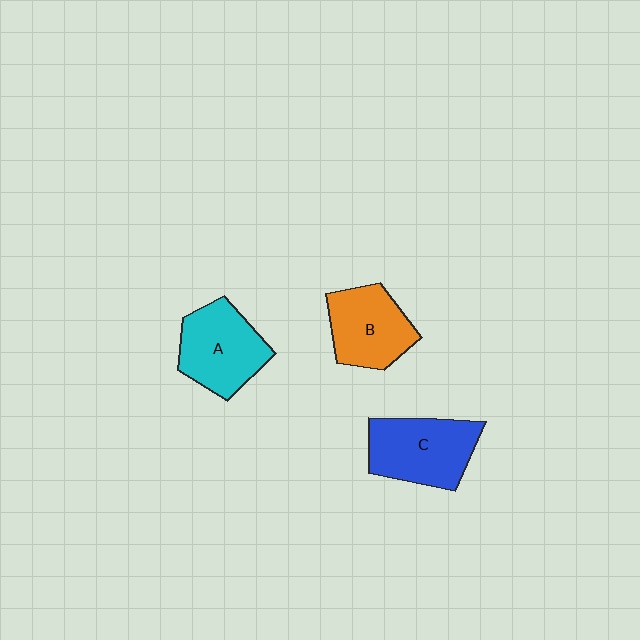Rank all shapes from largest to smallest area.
From largest to smallest: C (blue), A (cyan), B (orange).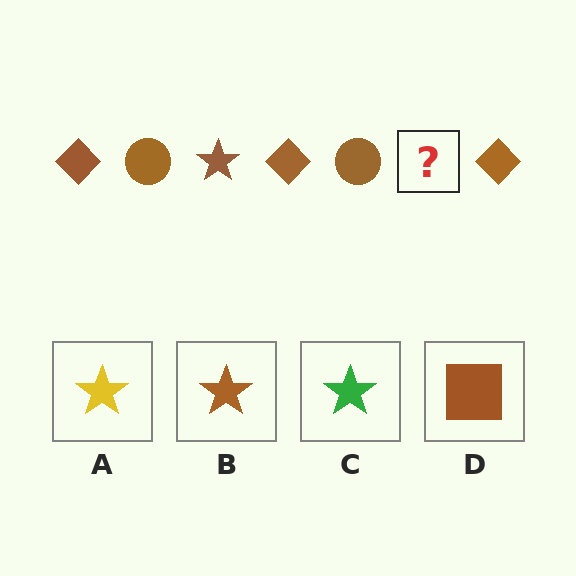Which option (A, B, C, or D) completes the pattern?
B.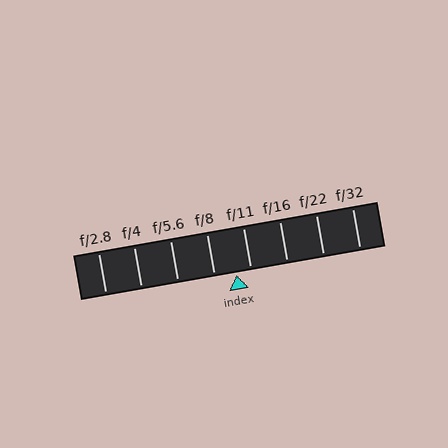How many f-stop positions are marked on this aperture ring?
There are 8 f-stop positions marked.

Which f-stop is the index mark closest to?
The index mark is closest to f/11.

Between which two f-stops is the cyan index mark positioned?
The index mark is between f/8 and f/11.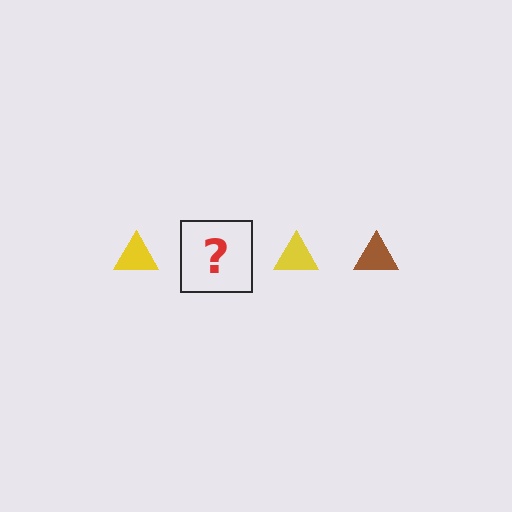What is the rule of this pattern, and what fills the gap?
The rule is that the pattern cycles through yellow, brown triangles. The gap should be filled with a brown triangle.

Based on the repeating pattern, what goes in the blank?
The blank should be a brown triangle.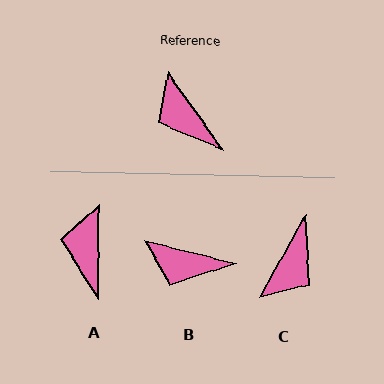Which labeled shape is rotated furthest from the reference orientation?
C, about 116 degrees away.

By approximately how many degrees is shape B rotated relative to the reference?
Approximately 41 degrees counter-clockwise.